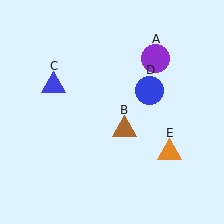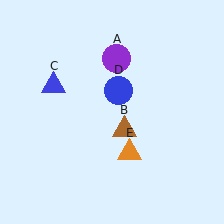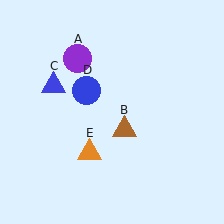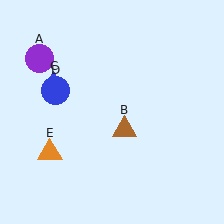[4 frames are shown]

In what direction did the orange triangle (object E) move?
The orange triangle (object E) moved left.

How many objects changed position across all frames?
3 objects changed position: purple circle (object A), blue circle (object D), orange triangle (object E).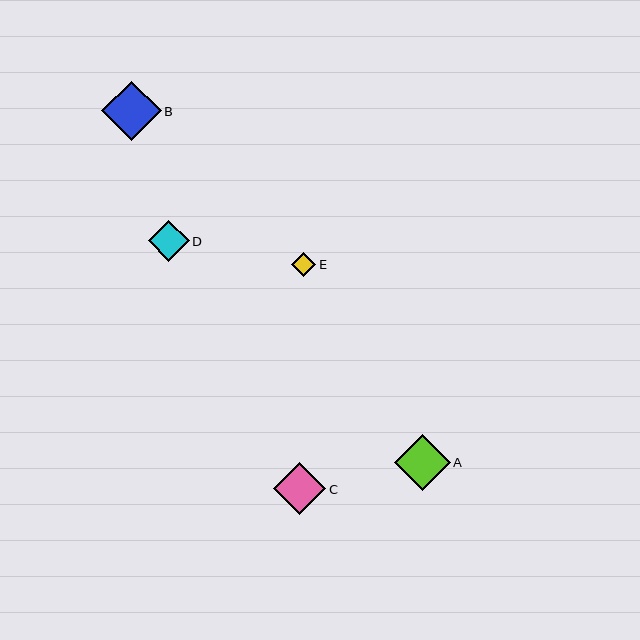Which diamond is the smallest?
Diamond E is the smallest with a size of approximately 24 pixels.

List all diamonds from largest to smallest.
From largest to smallest: B, A, C, D, E.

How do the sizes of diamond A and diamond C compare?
Diamond A and diamond C are approximately the same size.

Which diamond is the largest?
Diamond B is the largest with a size of approximately 59 pixels.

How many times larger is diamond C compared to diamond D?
Diamond C is approximately 1.3 times the size of diamond D.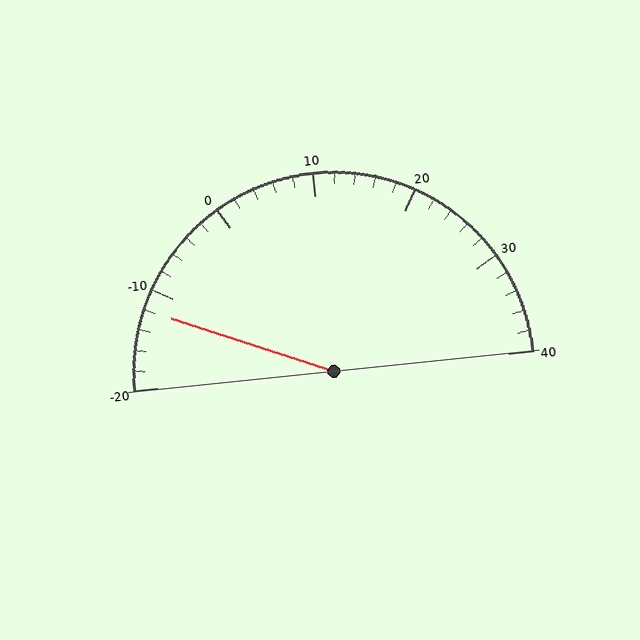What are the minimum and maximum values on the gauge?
The gauge ranges from -20 to 40.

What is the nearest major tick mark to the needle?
The nearest major tick mark is -10.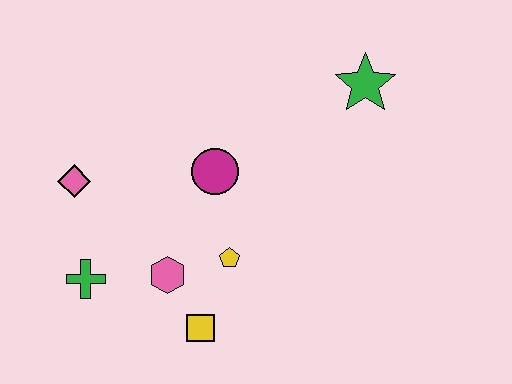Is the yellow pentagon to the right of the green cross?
Yes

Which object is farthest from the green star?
The green cross is farthest from the green star.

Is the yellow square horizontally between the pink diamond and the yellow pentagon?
Yes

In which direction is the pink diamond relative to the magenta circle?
The pink diamond is to the left of the magenta circle.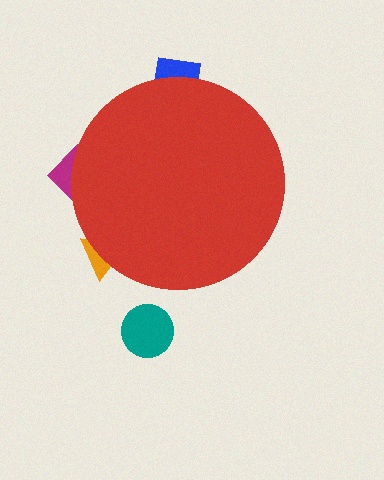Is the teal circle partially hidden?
No, the teal circle is fully visible.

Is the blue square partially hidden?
Yes, the blue square is partially hidden behind the red circle.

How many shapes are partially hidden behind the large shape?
3 shapes are partially hidden.